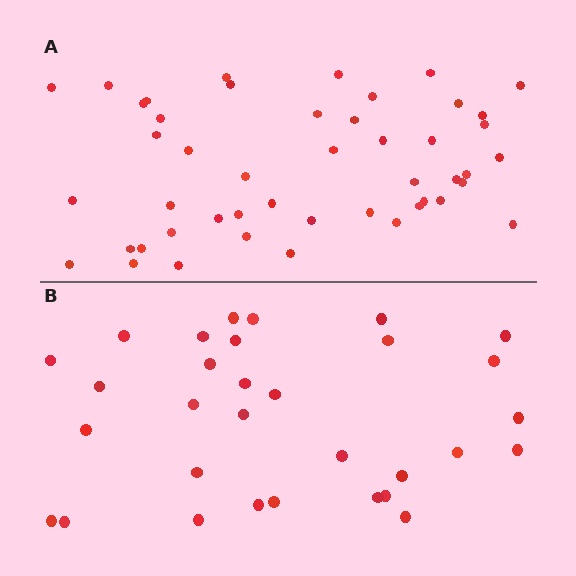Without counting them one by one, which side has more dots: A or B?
Region A (the top region) has more dots.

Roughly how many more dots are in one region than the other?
Region A has approximately 15 more dots than region B.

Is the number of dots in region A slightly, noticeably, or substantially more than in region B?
Region A has substantially more. The ratio is roughly 1.5 to 1.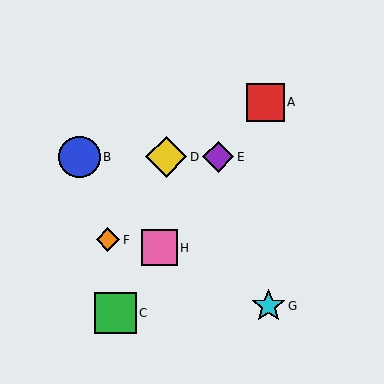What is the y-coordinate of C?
Object C is at y≈313.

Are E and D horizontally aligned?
Yes, both are at y≈157.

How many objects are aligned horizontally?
3 objects (B, D, E) are aligned horizontally.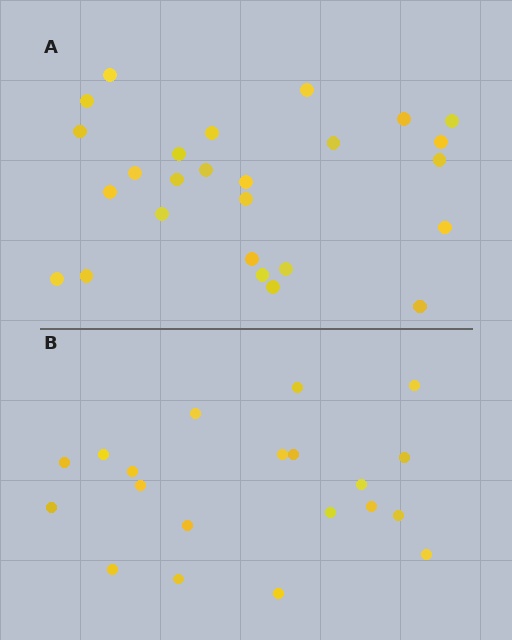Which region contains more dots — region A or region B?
Region A (the top region) has more dots.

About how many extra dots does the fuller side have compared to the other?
Region A has about 6 more dots than region B.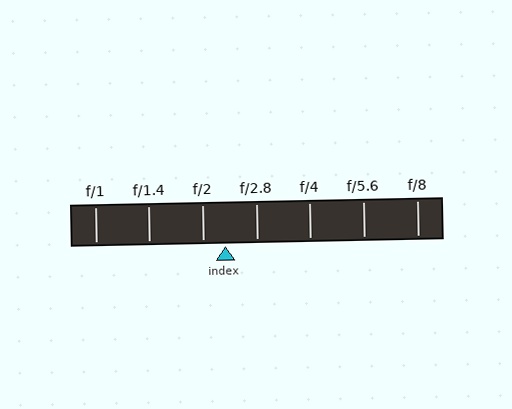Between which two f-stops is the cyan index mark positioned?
The index mark is between f/2 and f/2.8.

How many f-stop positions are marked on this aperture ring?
There are 7 f-stop positions marked.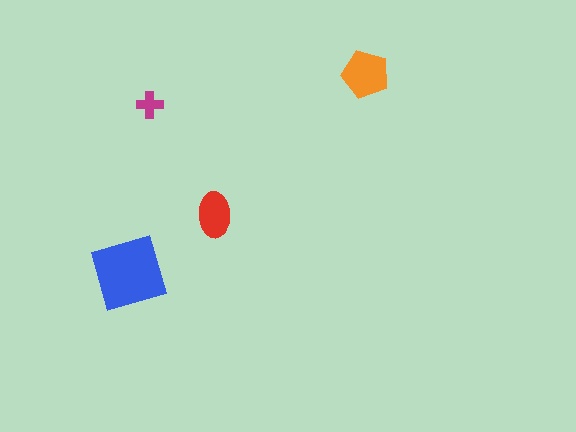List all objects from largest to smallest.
The blue diamond, the orange pentagon, the red ellipse, the magenta cross.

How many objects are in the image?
There are 4 objects in the image.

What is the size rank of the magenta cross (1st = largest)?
4th.